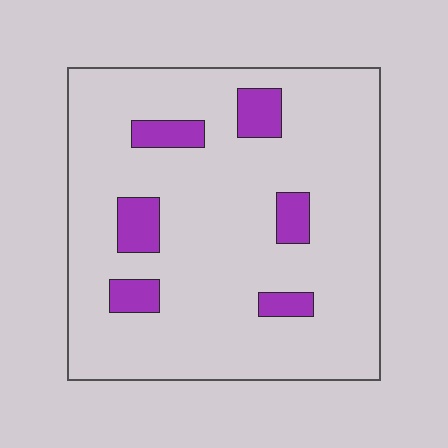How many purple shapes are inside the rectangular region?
6.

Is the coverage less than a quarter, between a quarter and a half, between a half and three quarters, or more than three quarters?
Less than a quarter.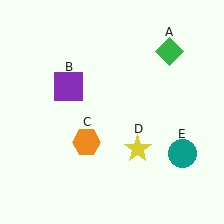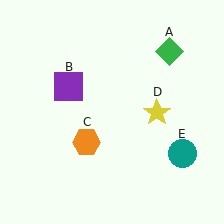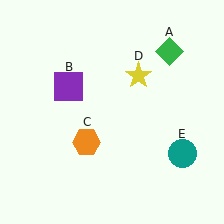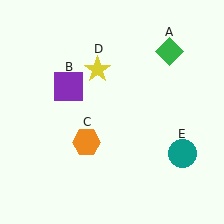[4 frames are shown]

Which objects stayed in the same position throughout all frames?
Green diamond (object A) and purple square (object B) and orange hexagon (object C) and teal circle (object E) remained stationary.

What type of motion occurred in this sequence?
The yellow star (object D) rotated counterclockwise around the center of the scene.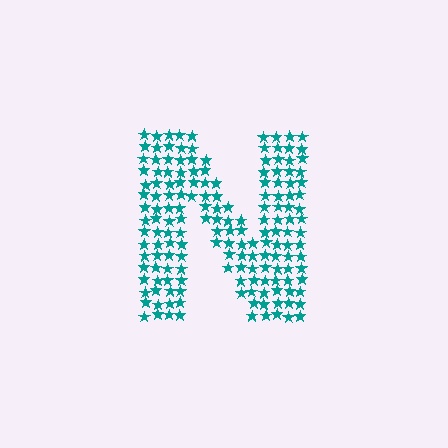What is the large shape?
The large shape is the letter N.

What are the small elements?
The small elements are stars.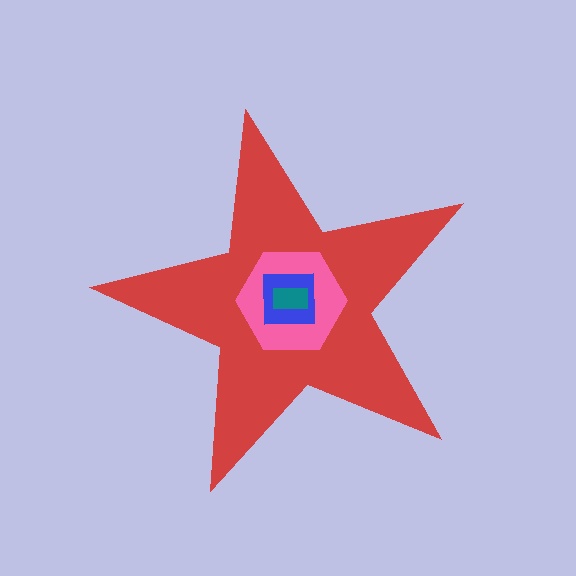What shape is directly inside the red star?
The pink hexagon.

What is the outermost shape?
The red star.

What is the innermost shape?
The teal rectangle.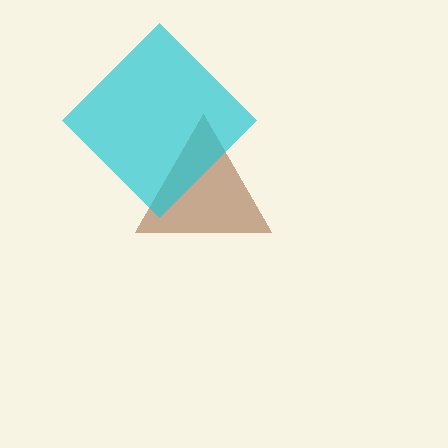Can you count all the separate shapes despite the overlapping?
Yes, there are 2 separate shapes.